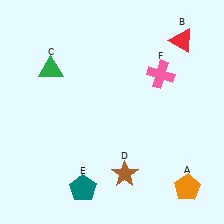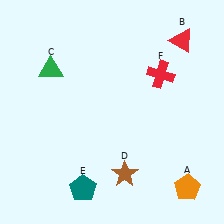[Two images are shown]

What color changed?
The cross (F) changed from pink in Image 1 to red in Image 2.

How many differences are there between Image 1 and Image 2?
There is 1 difference between the two images.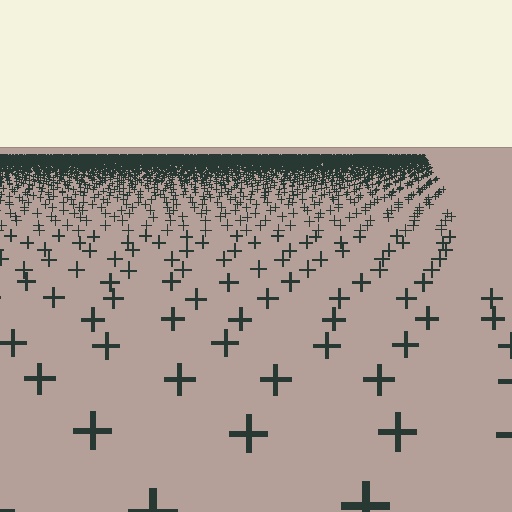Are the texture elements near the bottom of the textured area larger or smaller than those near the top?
Larger. Near the bottom, elements are closer to the viewer and appear at a bigger on-screen size.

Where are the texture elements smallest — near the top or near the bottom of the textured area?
Near the top.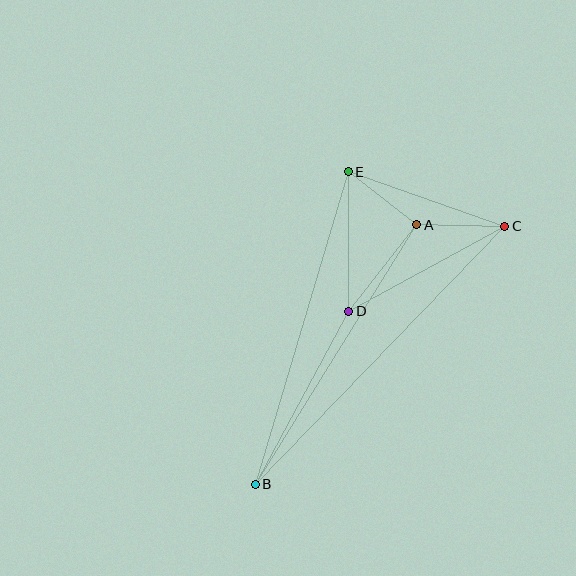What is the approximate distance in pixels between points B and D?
The distance between B and D is approximately 196 pixels.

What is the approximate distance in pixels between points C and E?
The distance between C and E is approximately 165 pixels.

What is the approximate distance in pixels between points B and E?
The distance between B and E is approximately 326 pixels.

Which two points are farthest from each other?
Points B and C are farthest from each other.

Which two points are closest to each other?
Points A and E are closest to each other.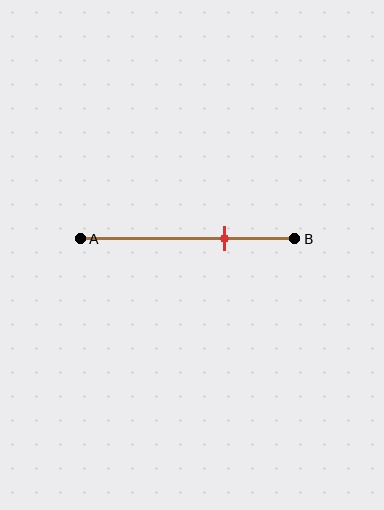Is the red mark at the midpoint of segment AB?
No, the mark is at about 70% from A, not at the 50% midpoint.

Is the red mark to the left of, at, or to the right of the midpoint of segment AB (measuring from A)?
The red mark is to the right of the midpoint of segment AB.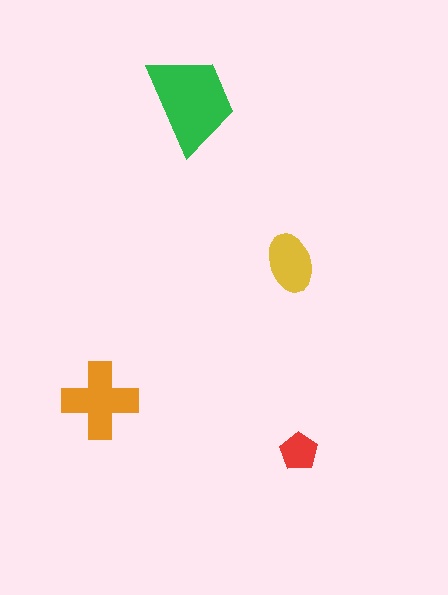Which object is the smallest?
The red pentagon.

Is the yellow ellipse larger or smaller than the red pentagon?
Larger.